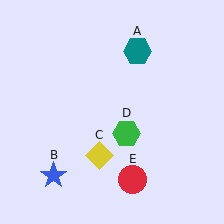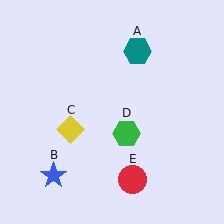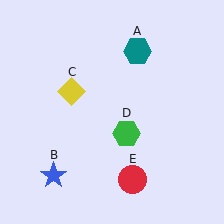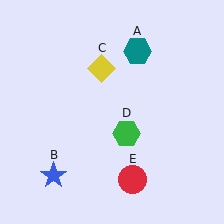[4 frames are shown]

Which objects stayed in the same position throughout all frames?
Teal hexagon (object A) and blue star (object B) and green hexagon (object D) and red circle (object E) remained stationary.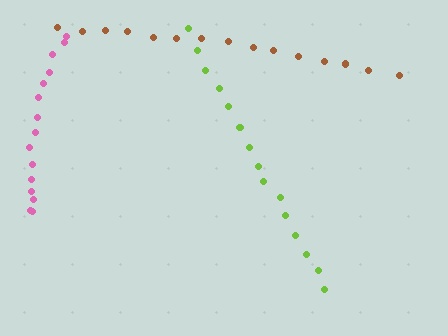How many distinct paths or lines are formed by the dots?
There are 3 distinct paths.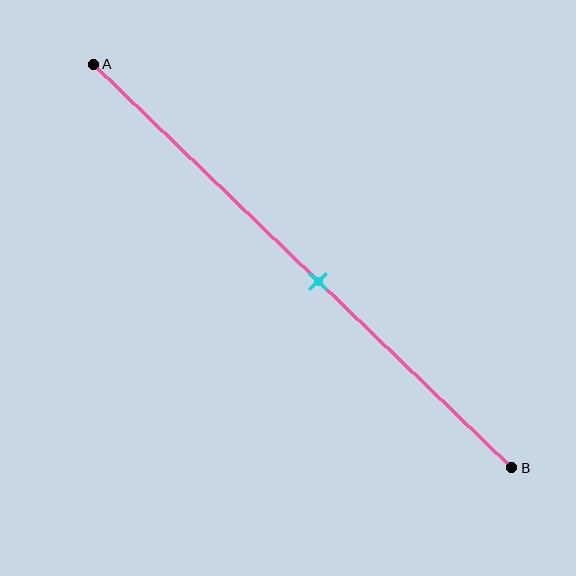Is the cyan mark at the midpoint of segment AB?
No, the mark is at about 55% from A, not at the 50% midpoint.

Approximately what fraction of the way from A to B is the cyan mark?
The cyan mark is approximately 55% of the way from A to B.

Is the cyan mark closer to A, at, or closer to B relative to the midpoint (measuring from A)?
The cyan mark is closer to point B than the midpoint of segment AB.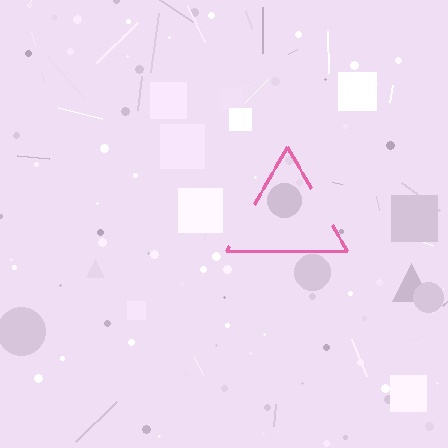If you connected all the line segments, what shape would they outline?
They would outline a triangle.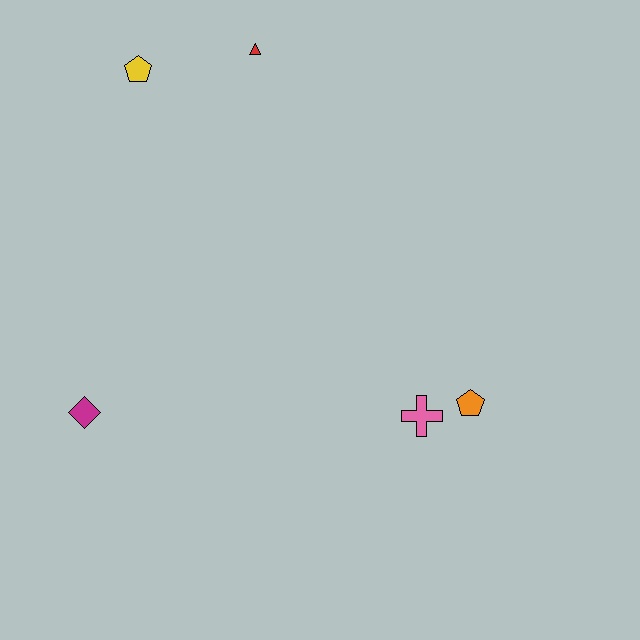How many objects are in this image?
There are 5 objects.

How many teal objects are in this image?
There are no teal objects.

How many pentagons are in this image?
There are 2 pentagons.